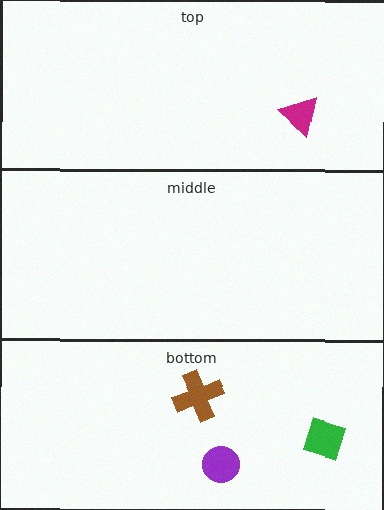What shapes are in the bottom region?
The brown cross, the purple circle, the green diamond.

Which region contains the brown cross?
The bottom region.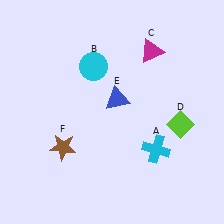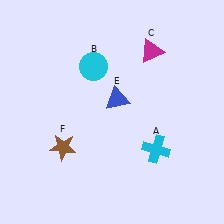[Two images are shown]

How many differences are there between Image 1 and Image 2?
There is 1 difference between the two images.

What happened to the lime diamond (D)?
The lime diamond (D) was removed in Image 2. It was in the bottom-right area of Image 1.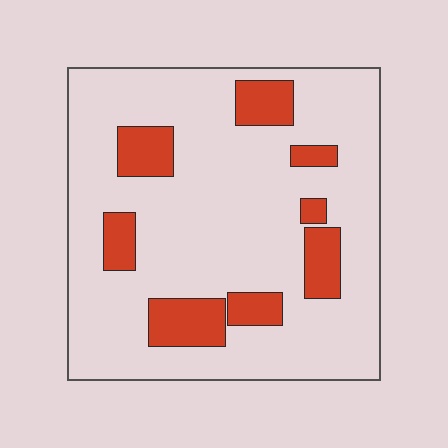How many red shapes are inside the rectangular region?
8.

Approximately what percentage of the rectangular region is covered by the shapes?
Approximately 20%.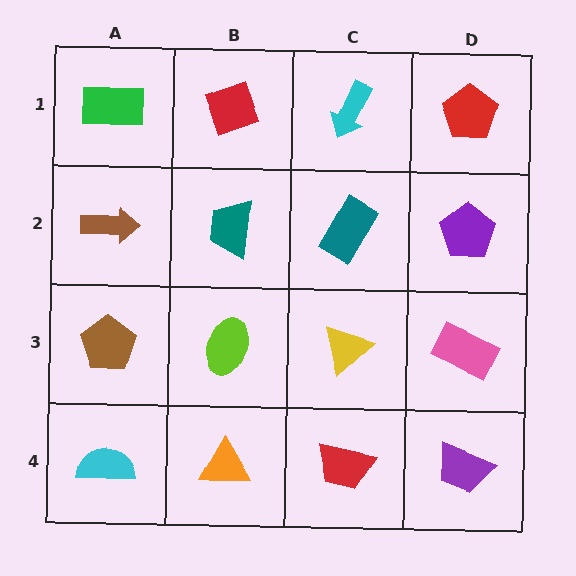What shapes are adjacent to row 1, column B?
A teal trapezoid (row 2, column B), a green rectangle (row 1, column A), a cyan arrow (row 1, column C).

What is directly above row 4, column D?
A pink rectangle.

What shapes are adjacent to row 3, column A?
A brown arrow (row 2, column A), a cyan semicircle (row 4, column A), a lime ellipse (row 3, column B).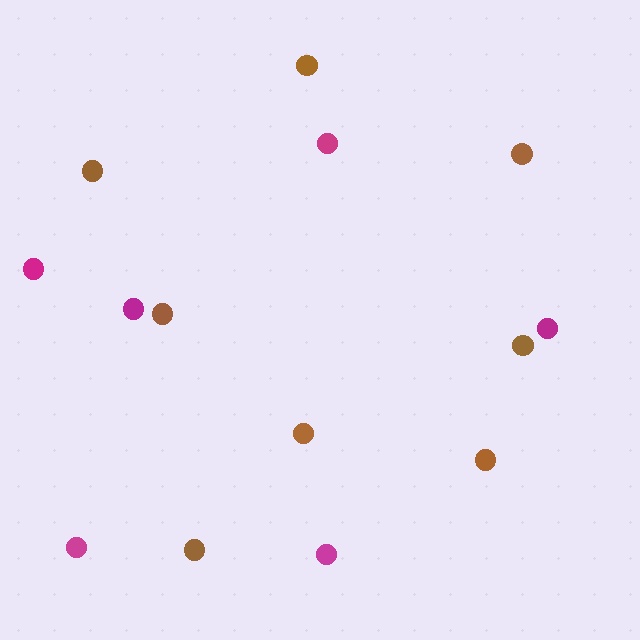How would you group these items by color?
There are 2 groups: one group of magenta circles (6) and one group of brown circles (8).